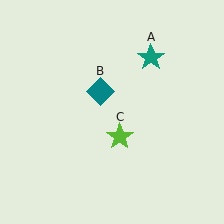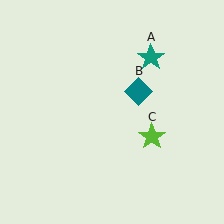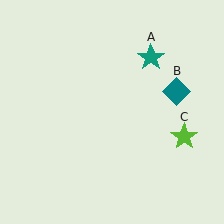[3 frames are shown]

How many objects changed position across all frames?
2 objects changed position: teal diamond (object B), lime star (object C).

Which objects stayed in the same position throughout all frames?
Teal star (object A) remained stationary.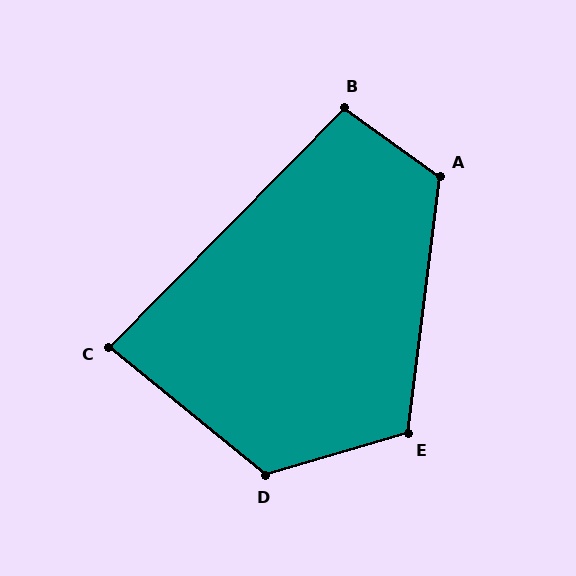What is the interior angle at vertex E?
Approximately 113 degrees (obtuse).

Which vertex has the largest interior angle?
D, at approximately 124 degrees.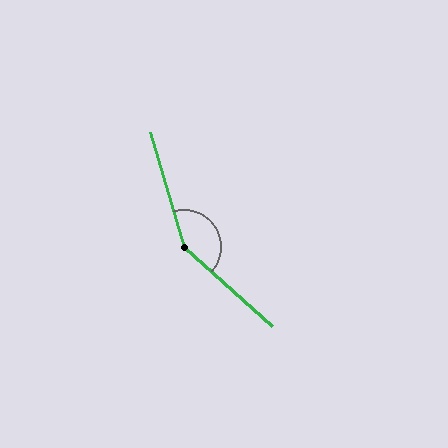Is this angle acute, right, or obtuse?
It is obtuse.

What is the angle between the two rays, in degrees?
Approximately 148 degrees.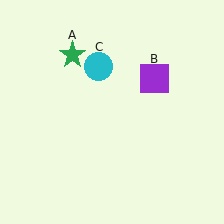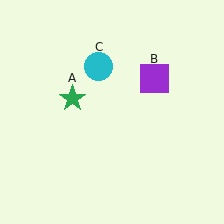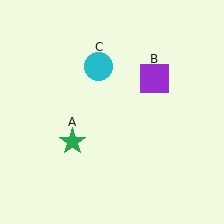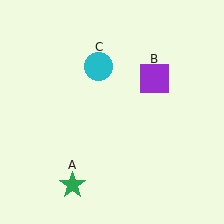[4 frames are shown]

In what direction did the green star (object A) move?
The green star (object A) moved down.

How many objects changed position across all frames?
1 object changed position: green star (object A).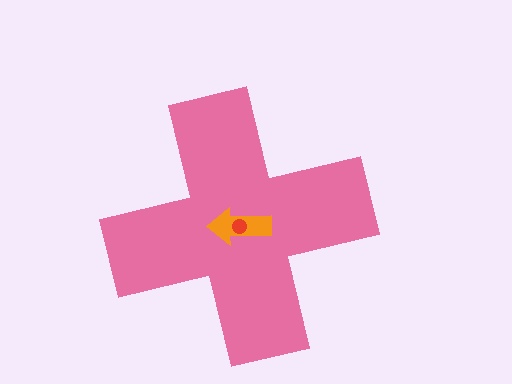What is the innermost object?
The red circle.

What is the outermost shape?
The pink cross.